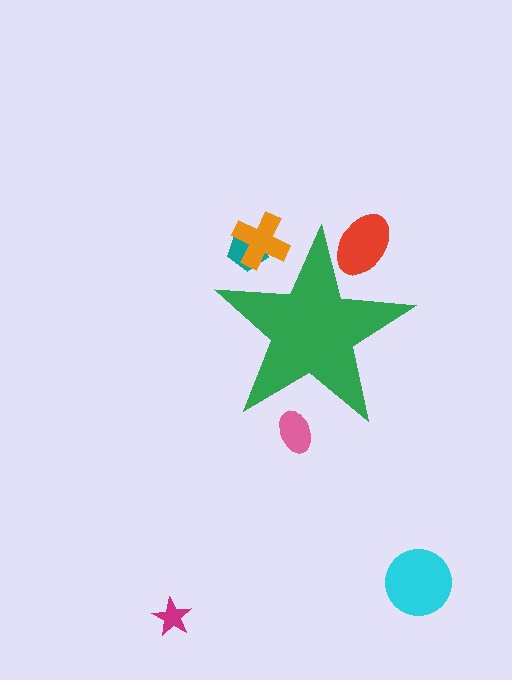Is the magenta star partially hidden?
No, the magenta star is fully visible.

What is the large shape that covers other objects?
A green star.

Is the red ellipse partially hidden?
Yes, the red ellipse is partially hidden behind the green star.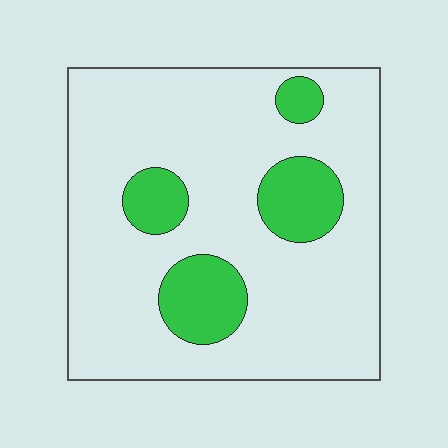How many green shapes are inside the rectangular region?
4.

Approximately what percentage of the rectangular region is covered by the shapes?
Approximately 20%.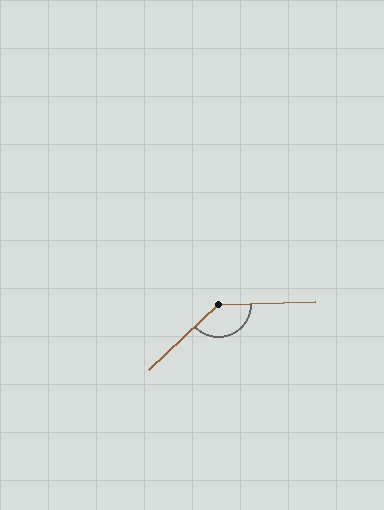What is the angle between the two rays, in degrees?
Approximately 138 degrees.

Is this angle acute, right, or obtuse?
It is obtuse.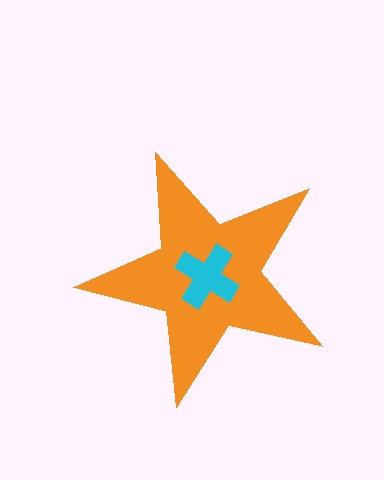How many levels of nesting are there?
2.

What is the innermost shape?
The cyan cross.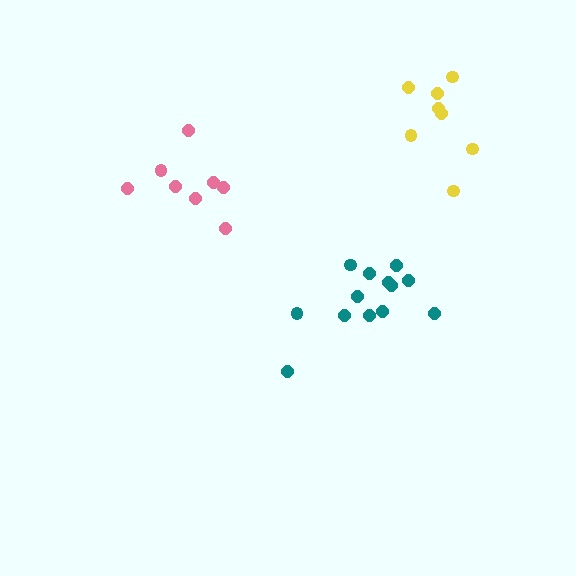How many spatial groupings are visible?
There are 3 spatial groupings.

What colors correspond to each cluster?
The clusters are colored: teal, pink, yellow.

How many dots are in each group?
Group 1: 13 dots, Group 2: 8 dots, Group 3: 8 dots (29 total).